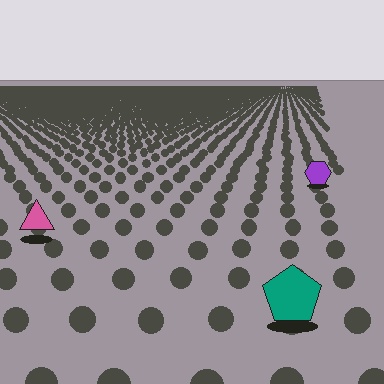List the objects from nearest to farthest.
From nearest to farthest: the teal pentagon, the pink triangle, the purple hexagon.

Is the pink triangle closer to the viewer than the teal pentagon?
No. The teal pentagon is closer — you can tell from the texture gradient: the ground texture is coarser near it.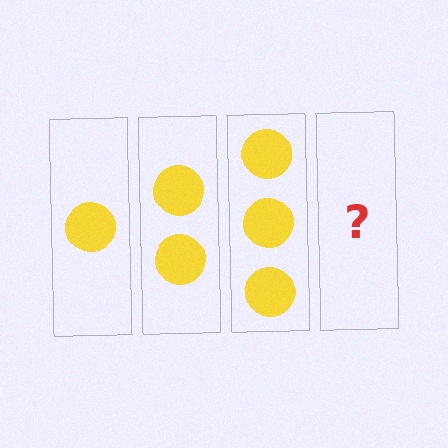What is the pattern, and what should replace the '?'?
The pattern is that each step adds one more circle. The '?' should be 4 circles.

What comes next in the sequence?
The next element should be 4 circles.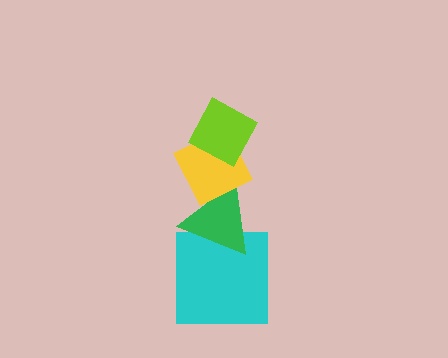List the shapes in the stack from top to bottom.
From top to bottom: the lime diamond, the yellow diamond, the green triangle, the cyan square.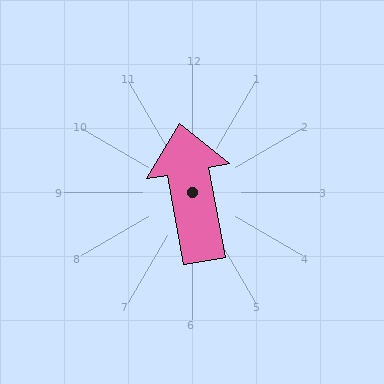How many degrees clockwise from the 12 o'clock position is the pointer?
Approximately 350 degrees.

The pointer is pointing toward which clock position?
Roughly 12 o'clock.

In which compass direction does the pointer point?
North.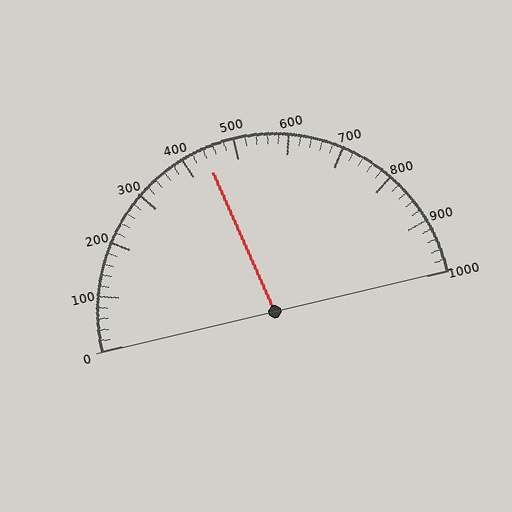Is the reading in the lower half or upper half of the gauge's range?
The reading is in the lower half of the range (0 to 1000).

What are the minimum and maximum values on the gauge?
The gauge ranges from 0 to 1000.